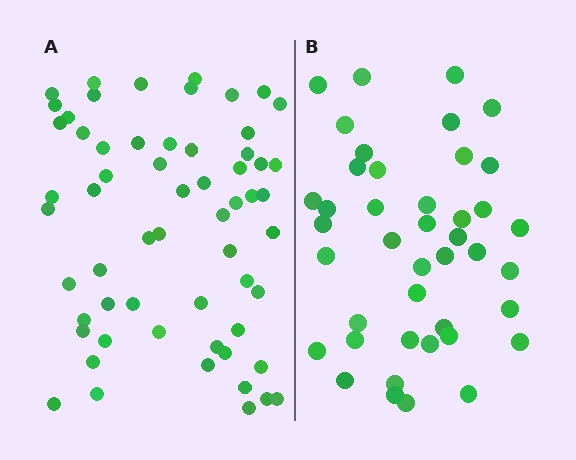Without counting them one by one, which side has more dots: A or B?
Region A (the left region) has more dots.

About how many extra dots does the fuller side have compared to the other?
Region A has approximately 20 more dots than region B.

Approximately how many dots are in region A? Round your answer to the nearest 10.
About 60 dots.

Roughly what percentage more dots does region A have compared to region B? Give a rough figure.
About 45% more.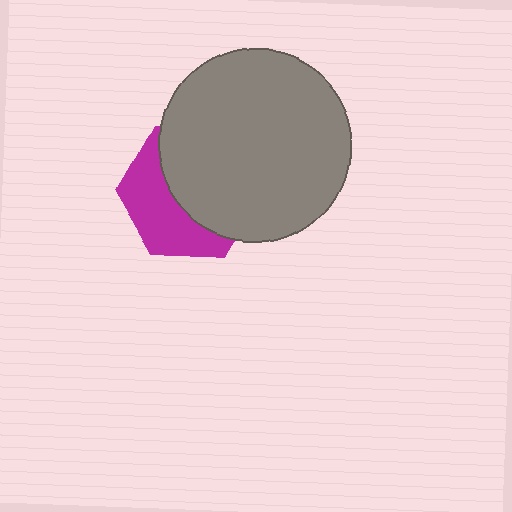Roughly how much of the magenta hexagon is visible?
A small part of it is visible (roughly 42%).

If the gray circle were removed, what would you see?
You would see the complete magenta hexagon.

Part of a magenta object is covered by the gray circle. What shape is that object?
It is a hexagon.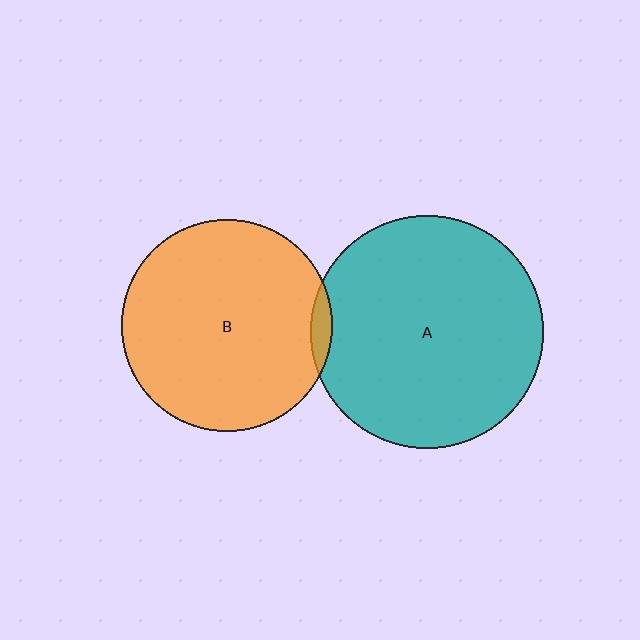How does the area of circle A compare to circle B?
Approximately 1.2 times.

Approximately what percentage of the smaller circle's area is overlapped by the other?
Approximately 5%.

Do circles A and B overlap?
Yes.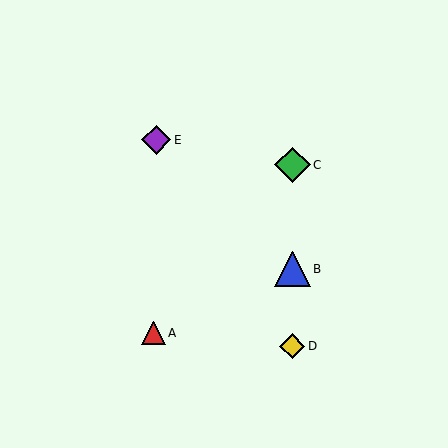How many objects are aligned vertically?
3 objects (B, C, D) are aligned vertically.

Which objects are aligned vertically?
Objects B, C, D are aligned vertically.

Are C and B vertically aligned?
Yes, both are at x≈292.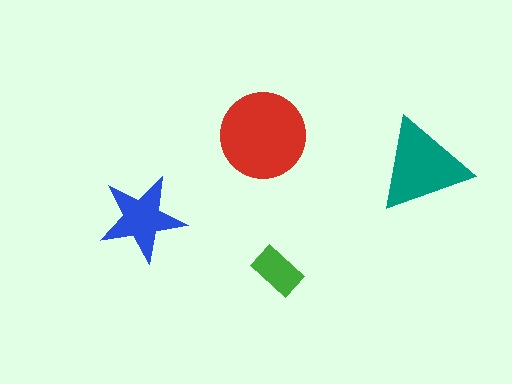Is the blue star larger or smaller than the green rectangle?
Larger.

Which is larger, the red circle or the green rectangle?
The red circle.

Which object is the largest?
The red circle.